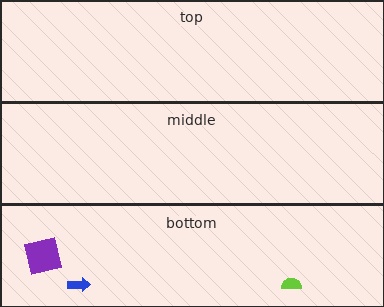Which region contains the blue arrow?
The bottom region.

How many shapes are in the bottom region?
3.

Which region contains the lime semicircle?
The bottom region.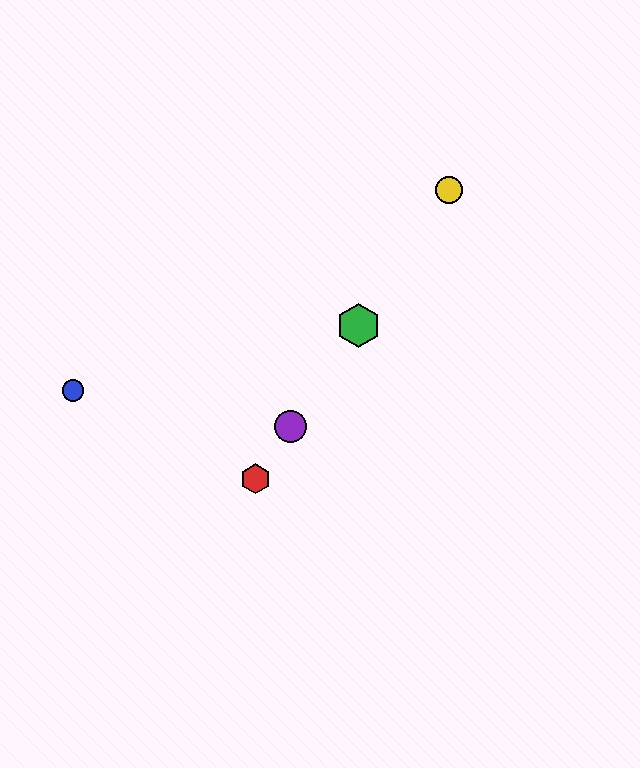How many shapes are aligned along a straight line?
4 shapes (the red hexagon, the green hexagon, the yellow circle, the purple circle) are aligned along a straight line.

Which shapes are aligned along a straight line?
The red hexagon, the green hexagon, the yellow circle, the purple circle are aligned along a straight line.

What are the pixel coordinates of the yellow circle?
The yellow circle is at (449, 190).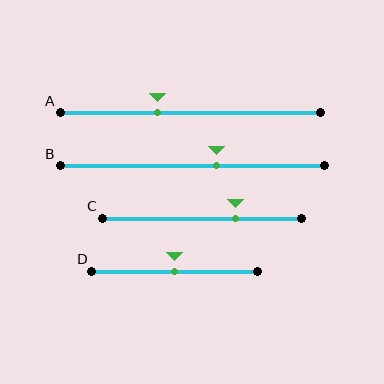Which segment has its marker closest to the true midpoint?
Segment D has its marker closest to the true midpoint.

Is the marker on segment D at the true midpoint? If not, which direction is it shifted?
Yes, the marker on segment D is at the true midpoint.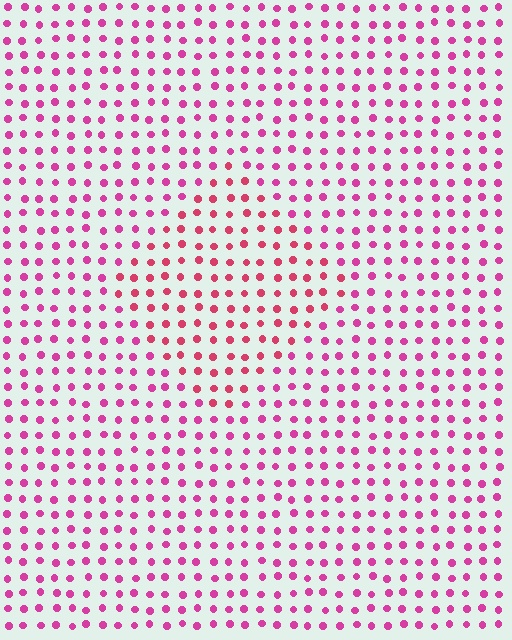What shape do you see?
I see a diamond.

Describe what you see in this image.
The image is filled with small magenta elements in a uniform arrangement. A diamond-shaped region is visible where the elements are tinted to a slightly different hue, forming a subtle color boundary.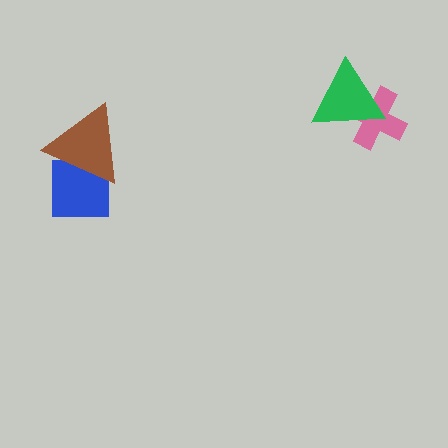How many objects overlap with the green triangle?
1 object overlaps with the green triangle.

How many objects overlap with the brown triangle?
1 object overlaps with the brown triangle.